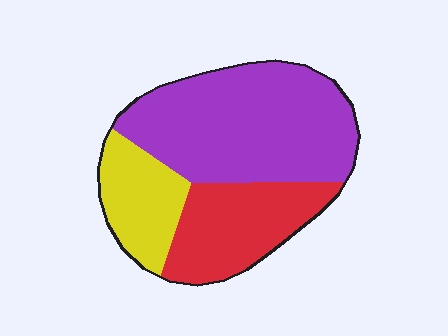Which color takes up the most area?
Purple, at roughly 55%.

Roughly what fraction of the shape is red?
Red takes up about one quarter (1/4) of the shape.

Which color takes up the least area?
Yellow, at roughly 20%.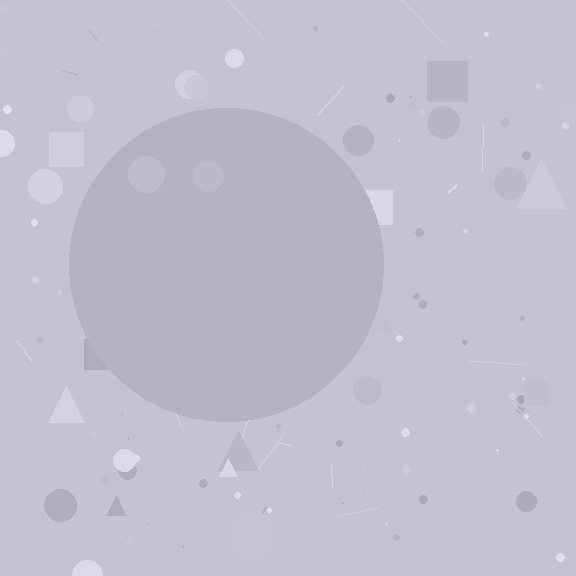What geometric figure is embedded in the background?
A circle is embedded in the background.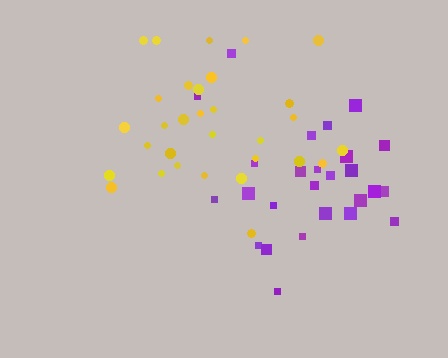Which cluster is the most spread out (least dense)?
Yellow.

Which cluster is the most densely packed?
Purple.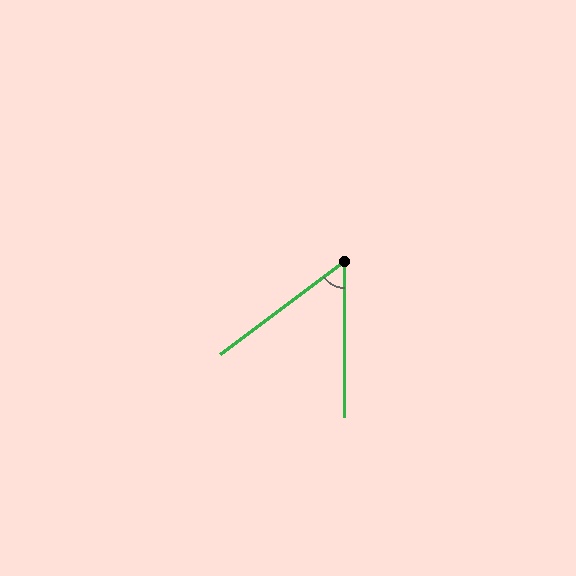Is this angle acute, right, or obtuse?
It is acute.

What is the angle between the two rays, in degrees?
Approximately 53 degrees.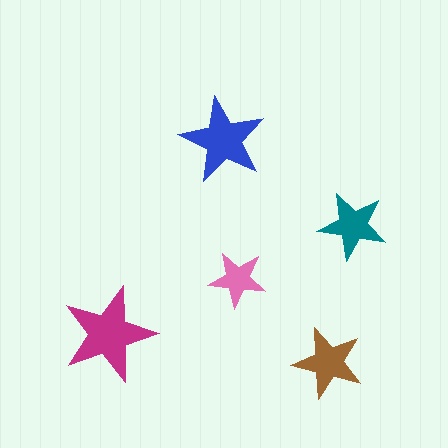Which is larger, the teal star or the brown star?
The brown one.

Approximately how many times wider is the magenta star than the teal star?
About 1.5 times wider.